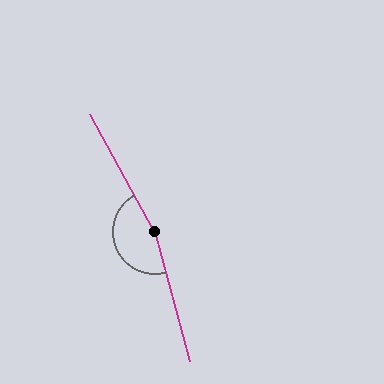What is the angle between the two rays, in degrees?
Approximately 166 degrees.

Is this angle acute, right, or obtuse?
It is obtuse.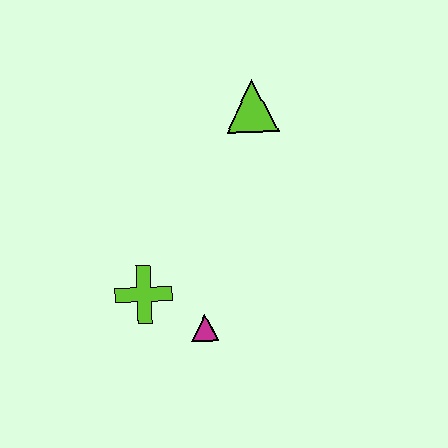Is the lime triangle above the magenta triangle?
Yes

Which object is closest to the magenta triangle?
The lime cross is closest to the magenta triangle.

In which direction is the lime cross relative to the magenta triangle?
The lime cross is to the left of the magenta triangle.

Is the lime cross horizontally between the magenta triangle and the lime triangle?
No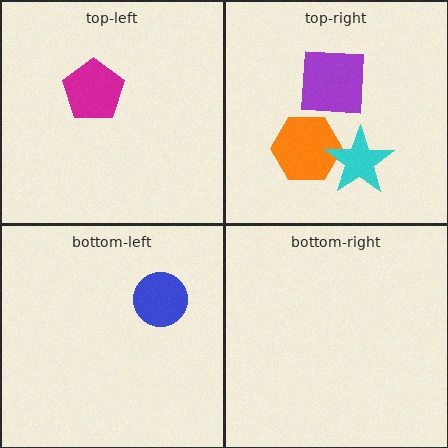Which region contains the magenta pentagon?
The top-left region.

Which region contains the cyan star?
The top-right region.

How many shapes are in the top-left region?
1.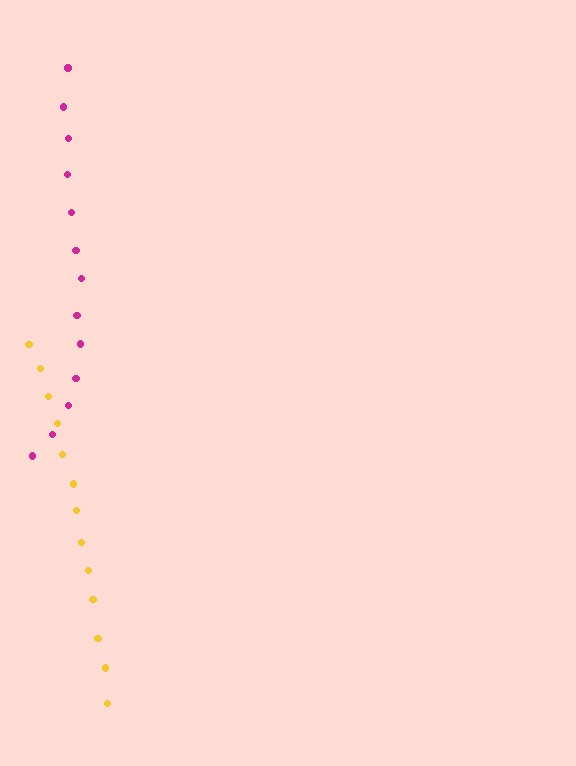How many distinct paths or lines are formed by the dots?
There are 2 distinct paths.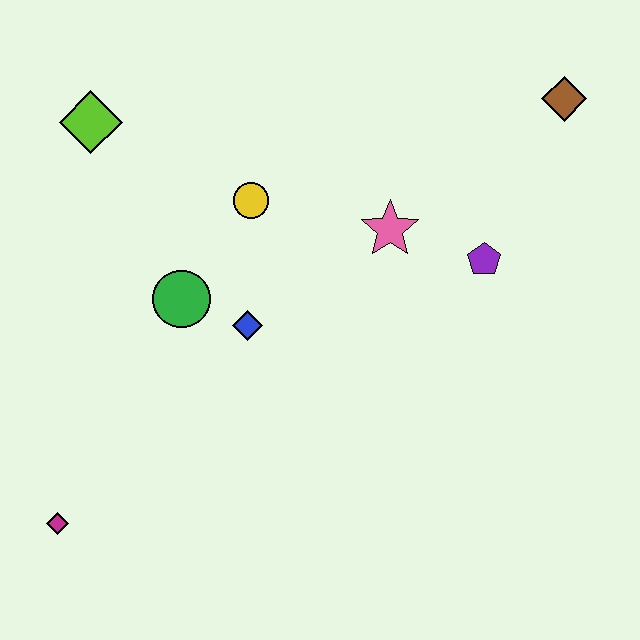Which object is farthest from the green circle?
The brown diamond is farthest from the green circle.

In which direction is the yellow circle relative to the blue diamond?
The yellow circle is above the blue diamond.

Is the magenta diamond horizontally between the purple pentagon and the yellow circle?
No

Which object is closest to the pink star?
The purple pentagon is closest to the pink star.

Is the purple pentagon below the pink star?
Yes